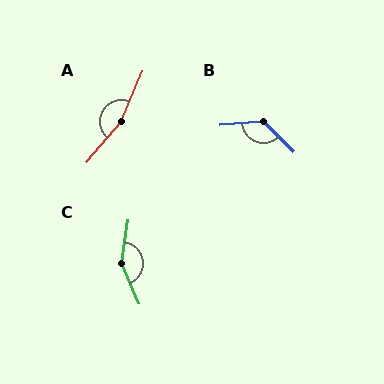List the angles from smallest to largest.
B (131°), C (148°), A (162°).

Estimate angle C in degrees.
Approximately 148 degrees.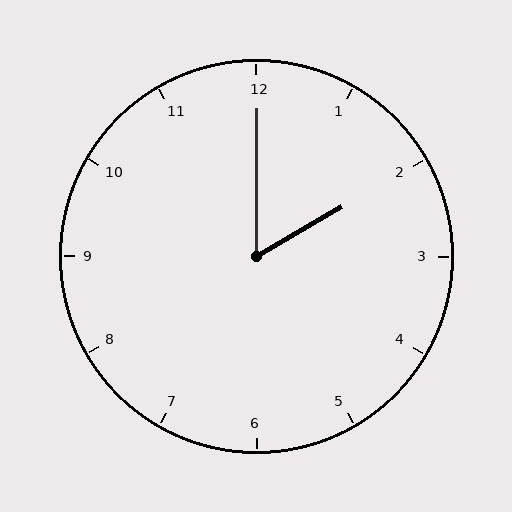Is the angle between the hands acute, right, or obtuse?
It is acute.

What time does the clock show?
2:00.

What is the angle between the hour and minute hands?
Approximately 60 degrees.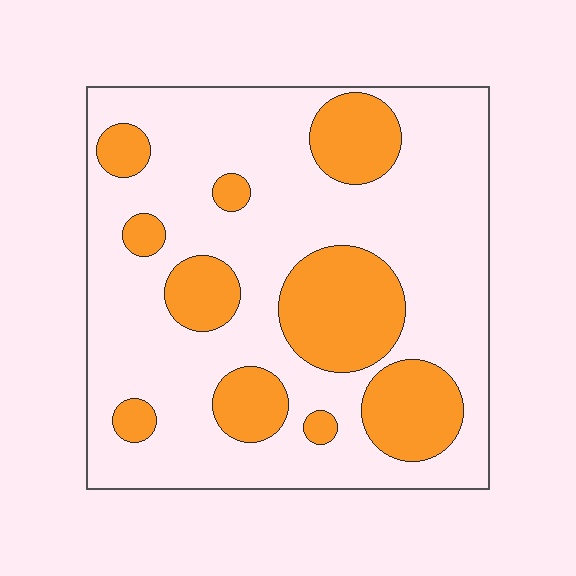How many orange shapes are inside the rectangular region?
10.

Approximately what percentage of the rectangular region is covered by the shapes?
Approximately 25%.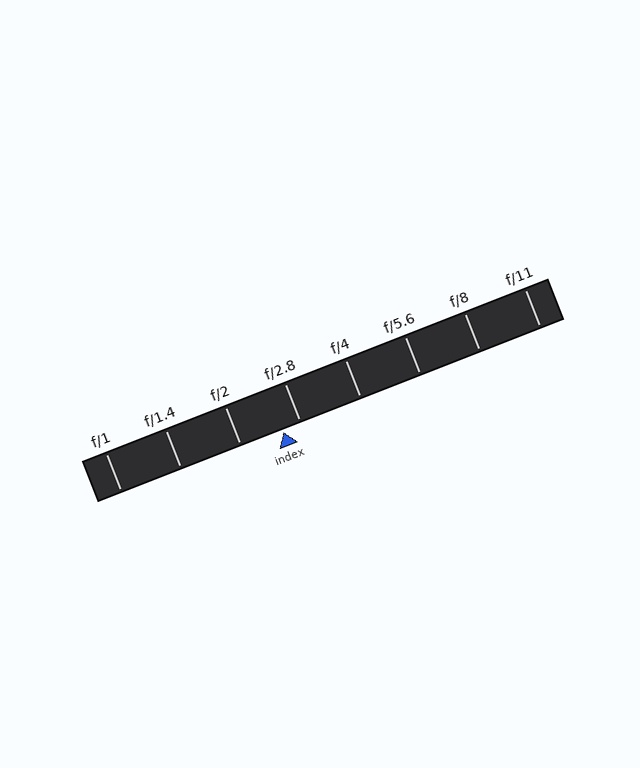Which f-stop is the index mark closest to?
The index mark is closest to f/2.8.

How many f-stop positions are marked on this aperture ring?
There are 8 f-stop positions marked.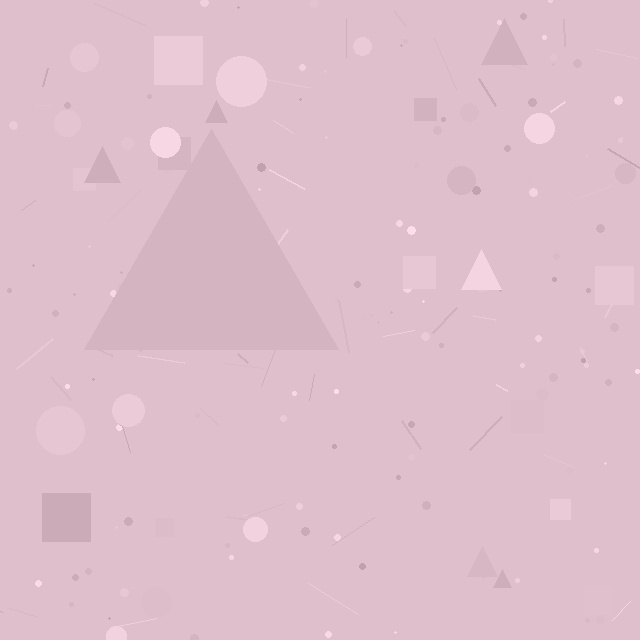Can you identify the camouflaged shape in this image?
The camouflaged shape is a triangle.